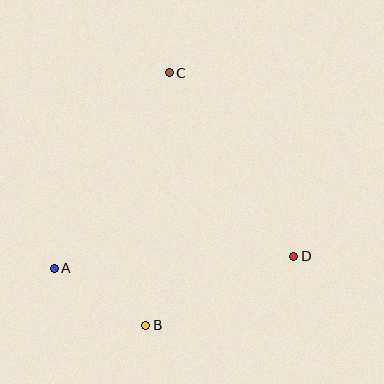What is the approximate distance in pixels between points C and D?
The distance between C and D is approximately 221 pixels.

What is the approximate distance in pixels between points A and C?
The distance between A and C is approximately 227 pixels.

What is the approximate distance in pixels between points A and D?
The distance between A and D is approximately 239 pixels.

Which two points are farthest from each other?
Points B and C are farthest from each other.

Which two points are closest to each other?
Points A and B are closest to each other.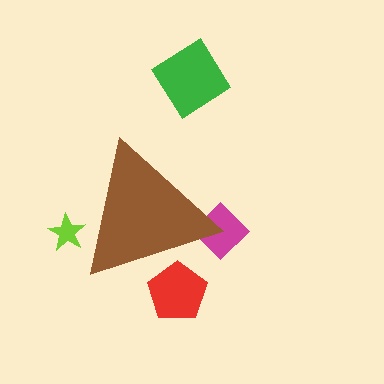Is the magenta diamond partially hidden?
Yes, the magenta diamond is partially hidden behind the brown triangle.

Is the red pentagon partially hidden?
Yes, the red pentagon is partially hidden behind the brown triangle.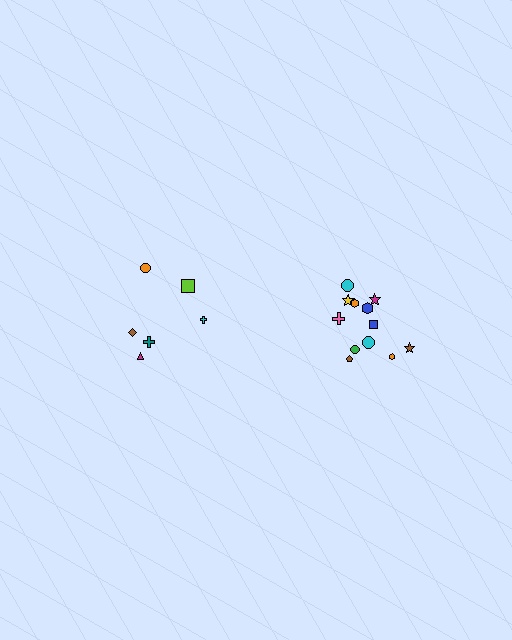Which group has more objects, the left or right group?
The right group.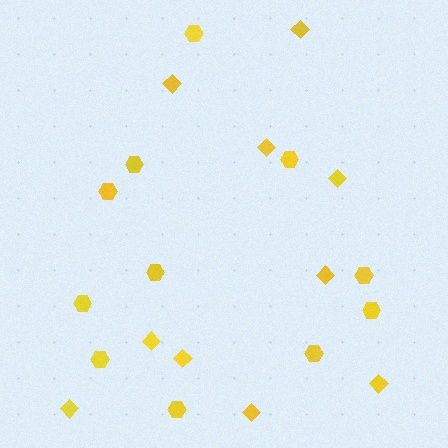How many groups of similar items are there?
There are 2 groups: one group of hexagons (11) and one group of diamonds (10).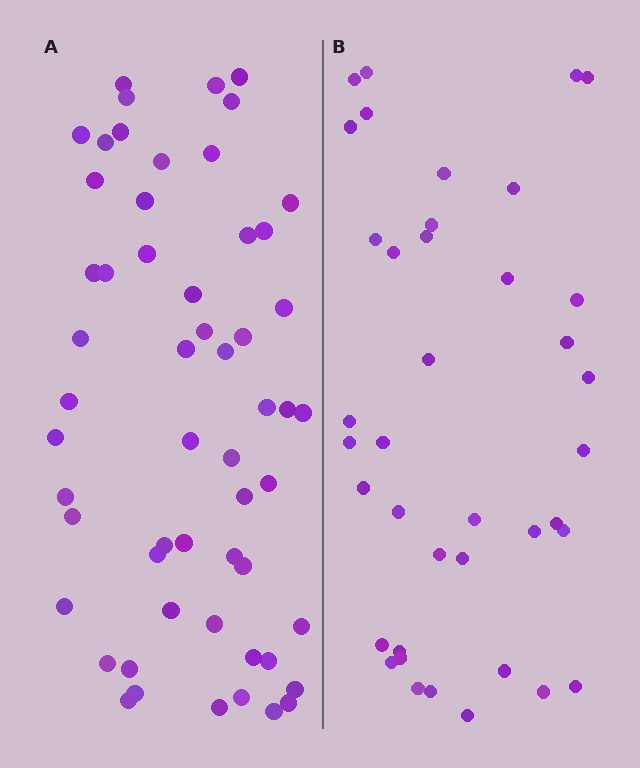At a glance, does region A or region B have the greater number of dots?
Region A (the left region) has more dots.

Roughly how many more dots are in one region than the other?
Region A has approximately 15 more dots than region B.